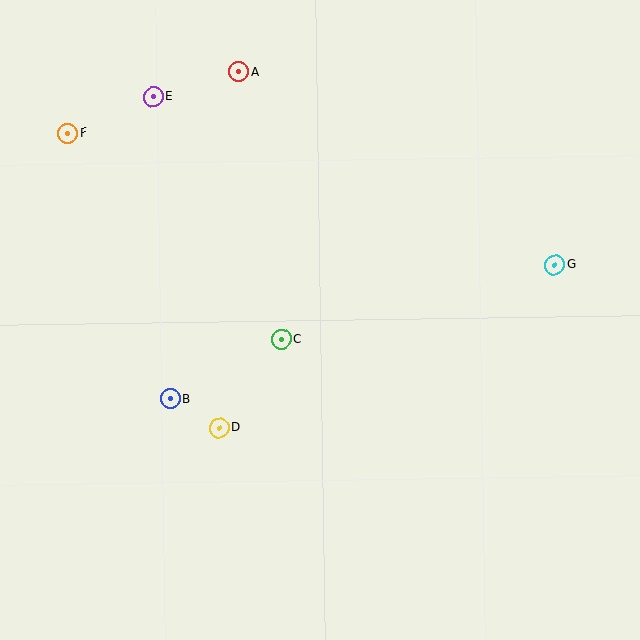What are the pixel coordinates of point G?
Point G is at (555, 265).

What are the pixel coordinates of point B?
Point B is at (170, 399).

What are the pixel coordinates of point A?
Point A is at (239, 72).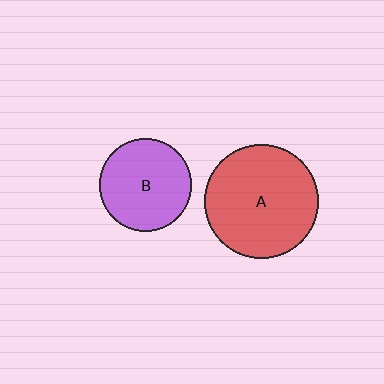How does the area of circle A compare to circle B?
Approximately 1.5 times.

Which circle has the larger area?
Circle A (red).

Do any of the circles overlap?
No, none of the circles overlap.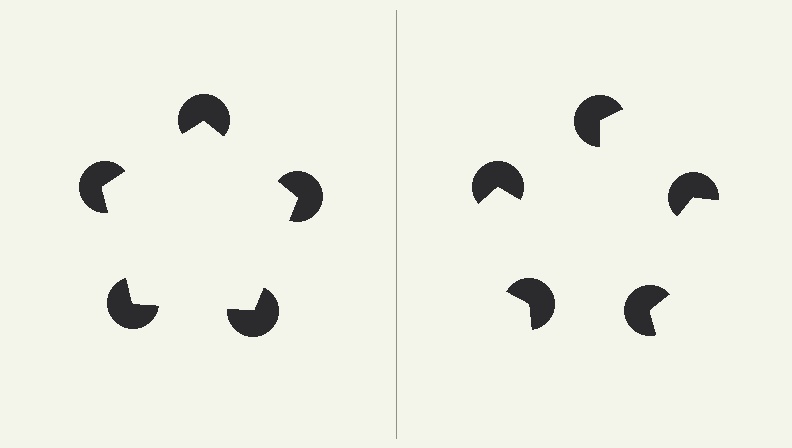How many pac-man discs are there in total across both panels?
10 — 5 on each side.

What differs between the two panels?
The pac-man discs are positioned identically on both sides; only the wedge orientations differ. On the left they align to a pentagon; on the right they are misaligned.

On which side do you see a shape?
An illusory pentagon appears on the left side. On the right side the wedge cuts are rotated, so no coherent shape forms.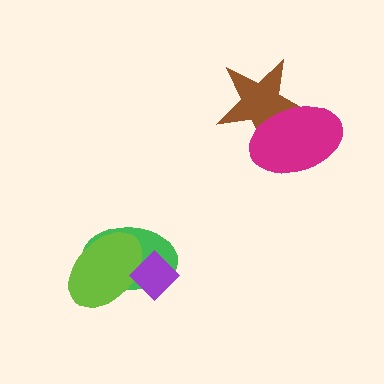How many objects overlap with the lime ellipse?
2 objects overlap with the lime ellipse.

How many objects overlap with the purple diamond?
2 objects overlap with the purple diamond.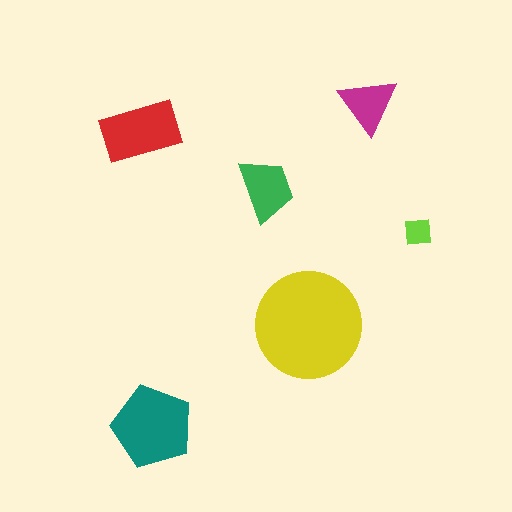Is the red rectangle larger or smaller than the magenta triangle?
Larger.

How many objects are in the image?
There are 6 objects in the image.